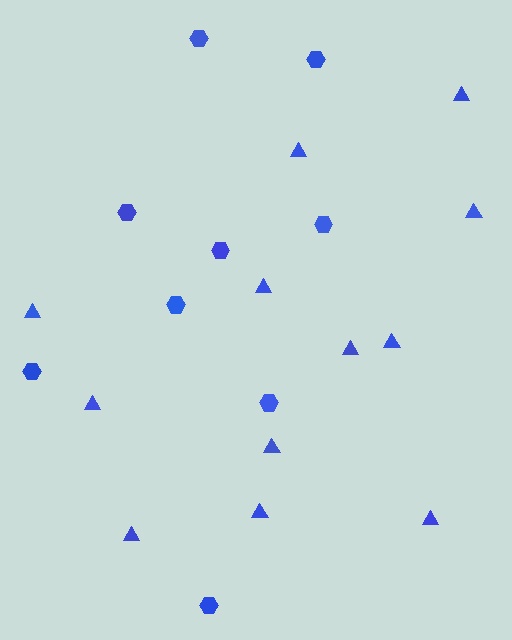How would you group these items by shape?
There are 2 groups: one group of hexagons (9) and one group of triangles (12).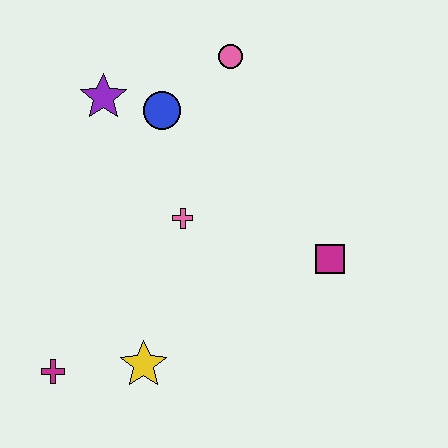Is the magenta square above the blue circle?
No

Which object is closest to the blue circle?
The purple star is closest to the blue circle.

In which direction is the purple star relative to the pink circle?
The purple star is to the left of the pink circle.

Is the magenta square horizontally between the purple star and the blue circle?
No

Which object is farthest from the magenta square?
The magenta cross is farthest from the magenta square.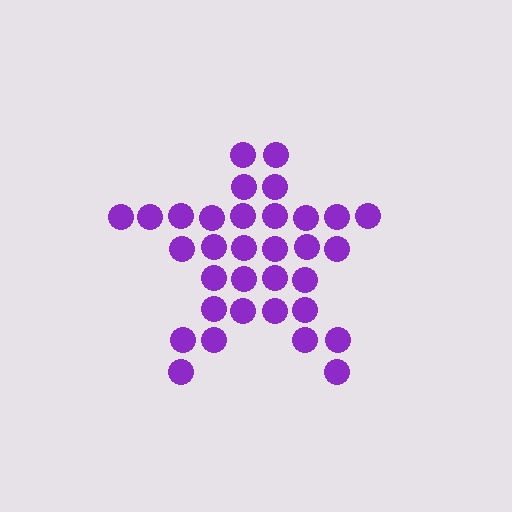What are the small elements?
The small elements are circles.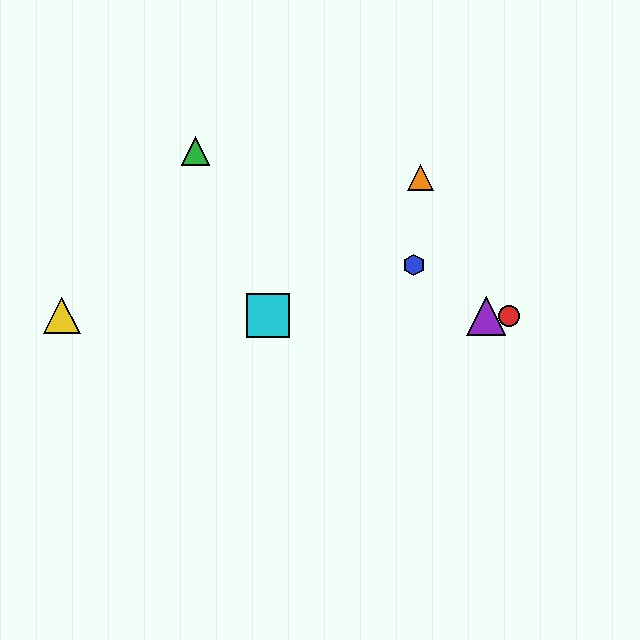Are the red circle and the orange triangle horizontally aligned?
No, the red circle is at y≈316 and the orange triangle is at y≈177.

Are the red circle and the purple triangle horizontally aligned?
Yes, both are at y≈316.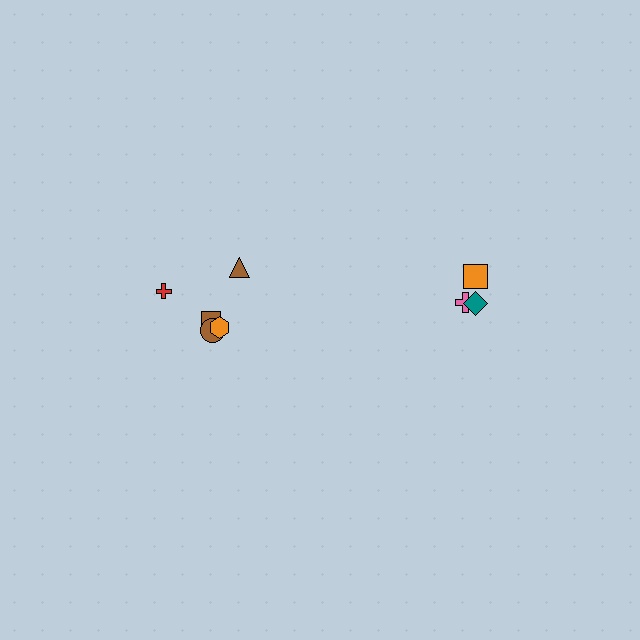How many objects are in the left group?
There are 5 objects.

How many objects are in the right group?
There are 3 objects.